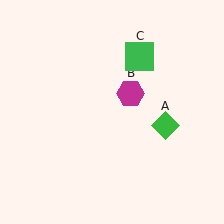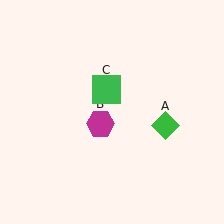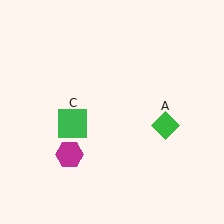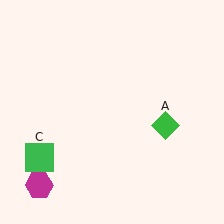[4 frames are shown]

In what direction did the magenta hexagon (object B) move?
The magenta hexagon (object B) moved down and to the left.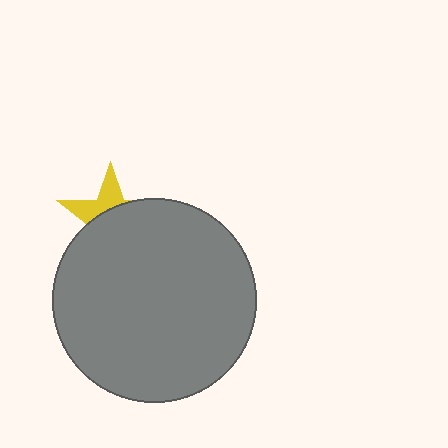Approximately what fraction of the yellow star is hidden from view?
Roughly 65% of the yellow star is hidden behind the gray circle.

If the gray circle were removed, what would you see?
You would see the complete yellow star.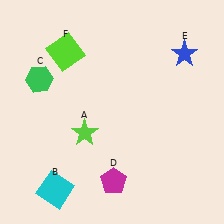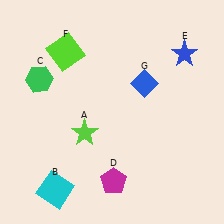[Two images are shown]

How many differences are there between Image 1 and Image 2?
There is 1 difference between the two images.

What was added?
A blue diamond (G) was added in Image 2.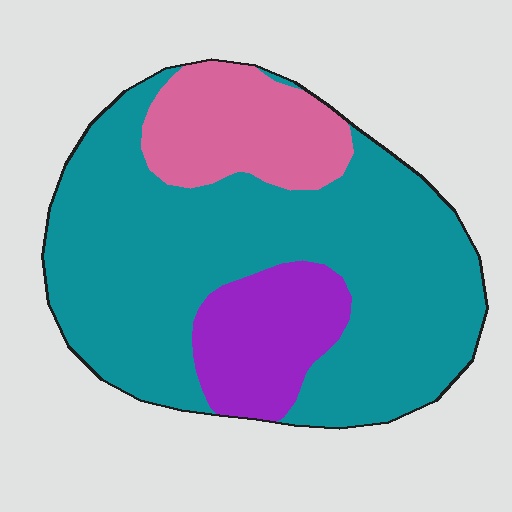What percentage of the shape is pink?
Pink takes up about one sixth (1/6) of the shape.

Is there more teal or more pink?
Teal.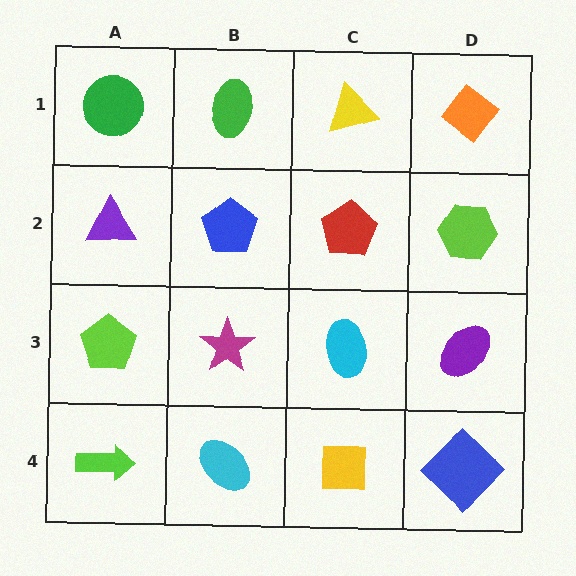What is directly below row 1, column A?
A purple triangle.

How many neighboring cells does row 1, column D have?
2.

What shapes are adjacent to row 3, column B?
A blue pentagon (row 2, column B), a cyan ellipse (row 4, column B), a lime pentagon (row 3, column A), a cyan ellipse (row 3, column C).